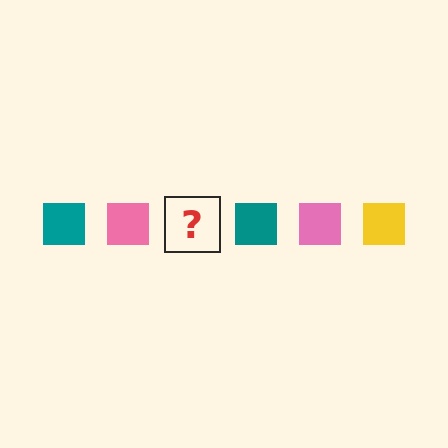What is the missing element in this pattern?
The missing element is a yellow square.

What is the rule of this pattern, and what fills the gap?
The rule is that the pattern cycles through teal, pink, yellow squares. The gap should be filled with a yellow square.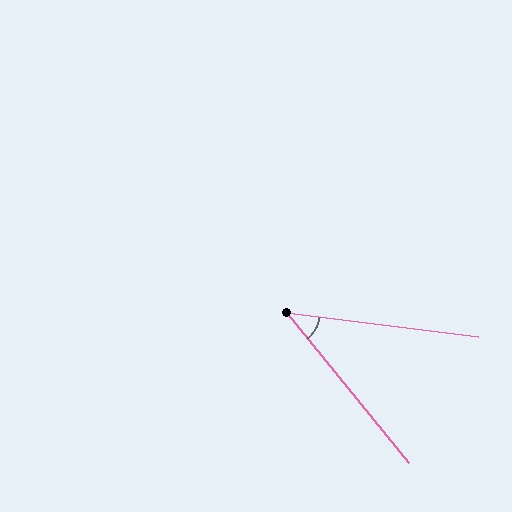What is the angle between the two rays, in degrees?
Approximately 44 degrees.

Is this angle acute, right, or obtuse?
It is acute.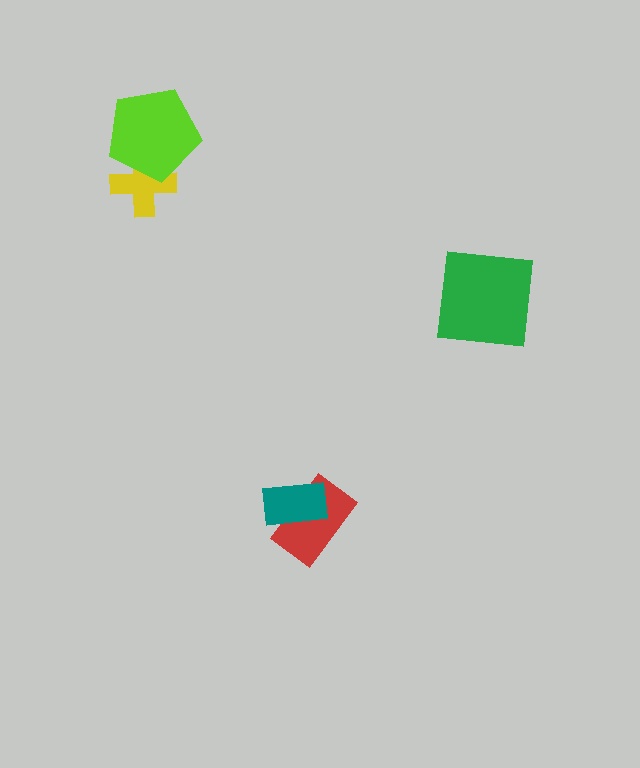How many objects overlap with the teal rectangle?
1 object overlaps with the teal rectangle.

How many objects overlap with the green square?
0 objects overlap with the green square.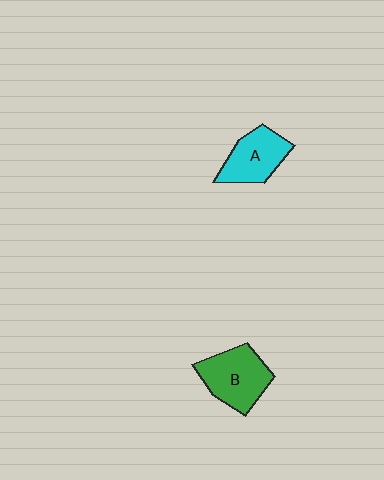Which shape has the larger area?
Shape B (green).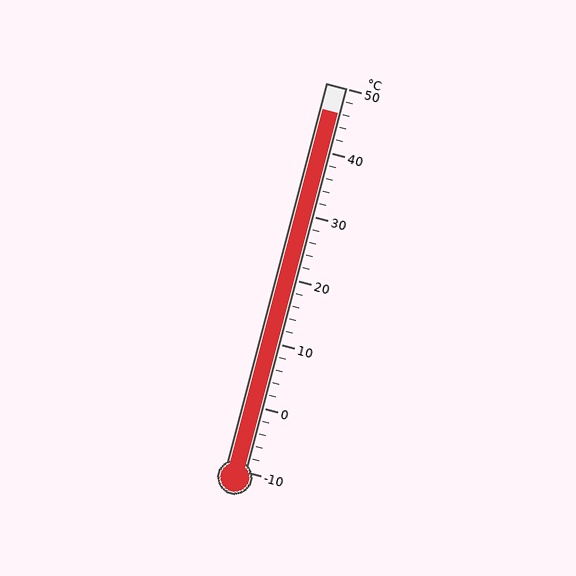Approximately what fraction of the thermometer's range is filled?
The thermometer is filled to approximately 95% of its range.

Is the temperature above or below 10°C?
The temperature is above 10°C.